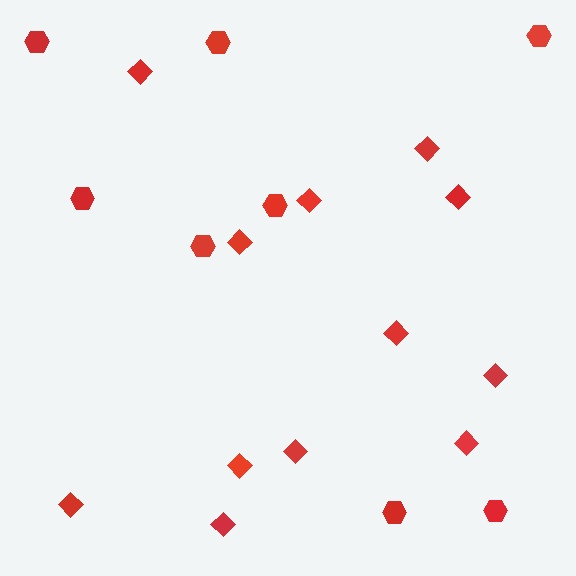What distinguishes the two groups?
There are 2 groups: one group of diamonds (12) and one group of hexagons (8).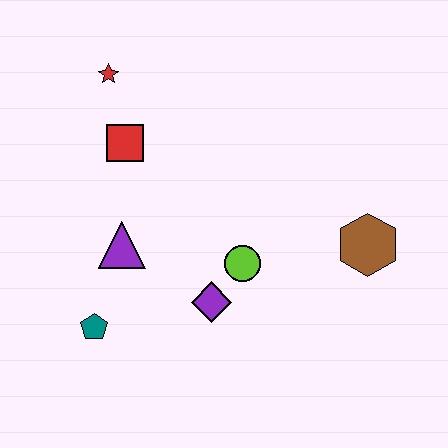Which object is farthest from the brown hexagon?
The red star is farthest from the brown hexagon.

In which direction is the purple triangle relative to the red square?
The purple triangle is below the red square.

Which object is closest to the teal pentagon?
The purple triangle is closest to the teal pentagon.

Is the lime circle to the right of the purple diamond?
Yes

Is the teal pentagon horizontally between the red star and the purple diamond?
No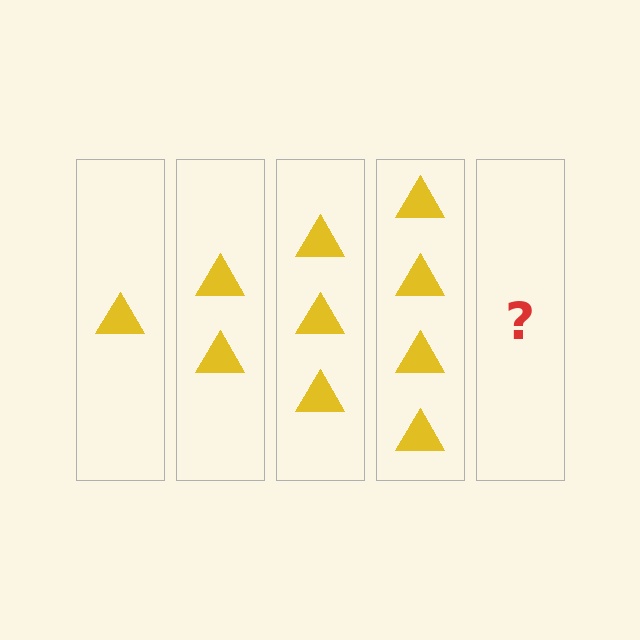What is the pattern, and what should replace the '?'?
The pattern is that each step adds one more triangle. The '?' should be 5 triangles.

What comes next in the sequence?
The next element should be 5 triangles.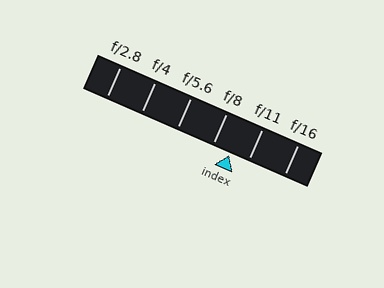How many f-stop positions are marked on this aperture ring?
There are 6 f-stop positions marked.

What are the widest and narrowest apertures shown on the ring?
The widest aperture shown is f/2.8 and the narrowest is f/16.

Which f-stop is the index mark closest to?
The index mark is closest to f/8.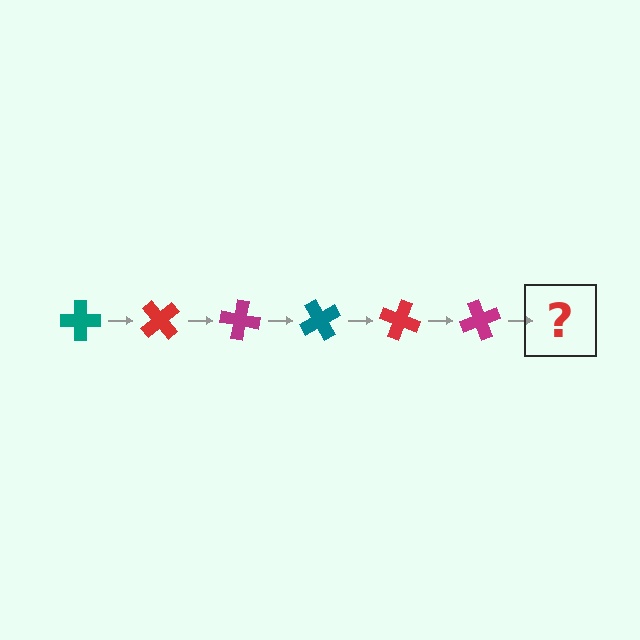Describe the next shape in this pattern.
It should be a teal cross, rotated 300 degrees from the start.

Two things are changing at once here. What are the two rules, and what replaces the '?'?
The two rules are that it rotates 50 degrees each step and the color cycles through teal, red, and magenta. The '?' should be a teal cross, rotated 300 degrees from the start.